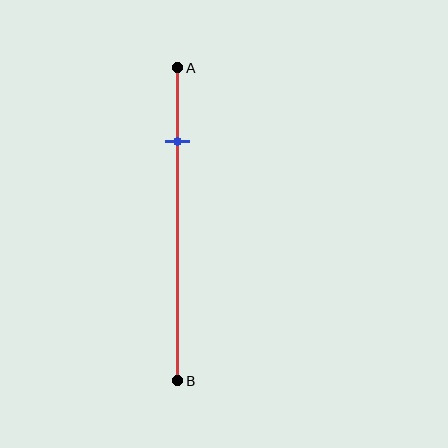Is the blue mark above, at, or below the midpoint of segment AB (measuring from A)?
The blue mark is above the midpoint of segment AB.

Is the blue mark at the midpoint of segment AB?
No, the mark is at about 25% from A, not at the 50% midpoint.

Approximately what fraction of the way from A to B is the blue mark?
The blue mark is approximately 25% of the way from A to B.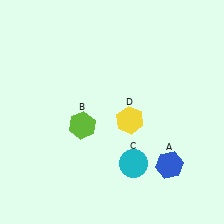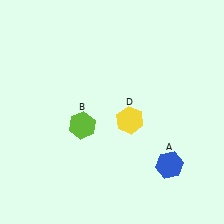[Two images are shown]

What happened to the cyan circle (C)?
The cyan circle (C) was removed in Image 2. It was in the bottom-right area of Image 1.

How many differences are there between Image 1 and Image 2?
There is 1 difference between the two images.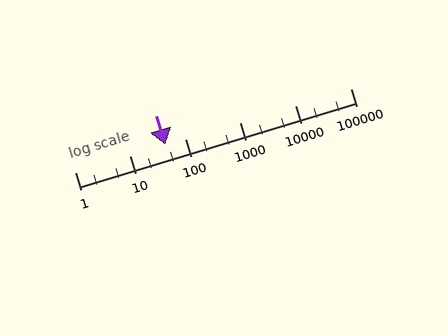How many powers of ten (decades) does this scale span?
The scale spans 5 decades, from 1 to 100000.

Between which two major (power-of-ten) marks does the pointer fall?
The pointer is between 10 and 100.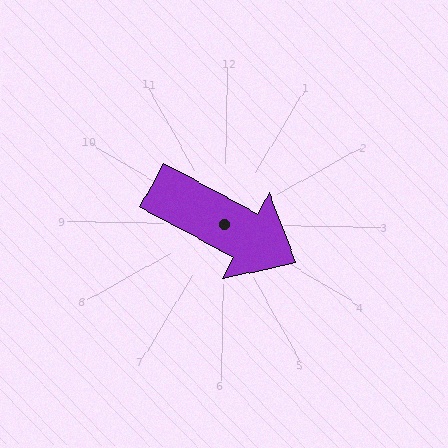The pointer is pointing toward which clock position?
Roughly 4 o'clock.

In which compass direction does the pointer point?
Southeast.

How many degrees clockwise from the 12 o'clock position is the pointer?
Approximately 117 degrees.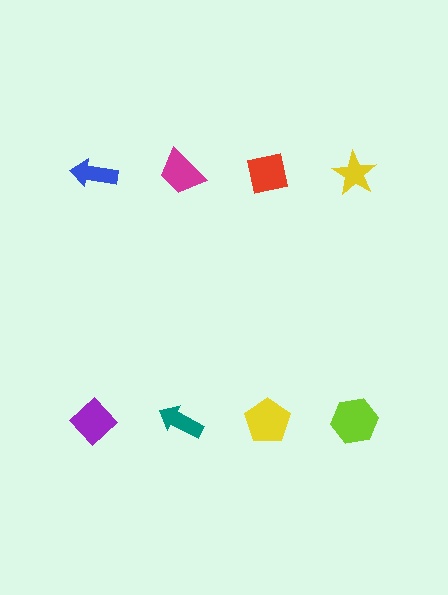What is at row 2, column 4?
A lime hexagon.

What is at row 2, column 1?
A purple diamond.